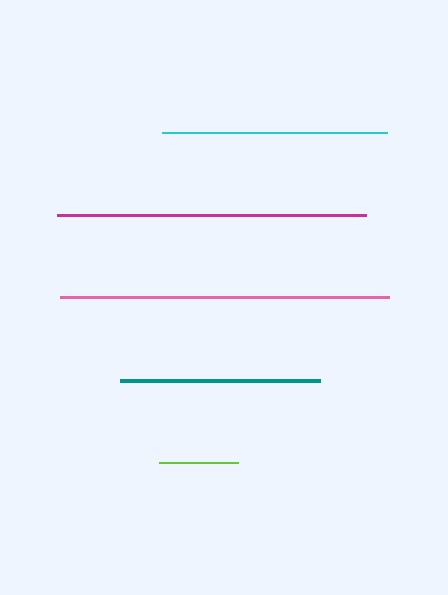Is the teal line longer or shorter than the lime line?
The teal line is longer than the lime line.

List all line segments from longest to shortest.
From longest to shortest: pink, magenta, cyan, teal, lime.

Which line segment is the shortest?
The lime line is the shortest at approximately 79 pixels.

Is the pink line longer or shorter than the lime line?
The pink line is longer than the lime line.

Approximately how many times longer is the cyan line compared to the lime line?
The cyan line is approximately 2.9 times the length of the lime line.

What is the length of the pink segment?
The pink segment is approximately 329 pixels long.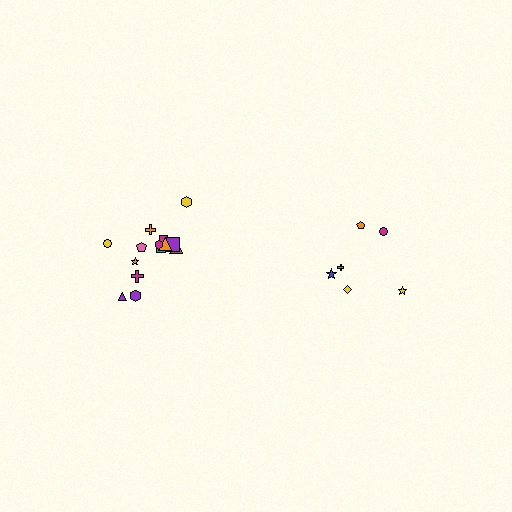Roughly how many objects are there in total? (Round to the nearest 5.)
Roughly 20 objects in total.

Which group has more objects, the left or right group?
The left group.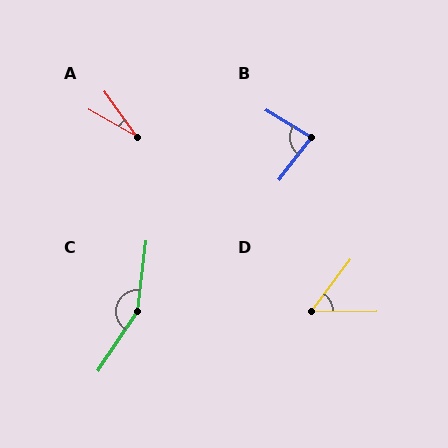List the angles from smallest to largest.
A (25°), D (53°), B (84°), C (154°).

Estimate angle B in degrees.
Approximately 84 degrees.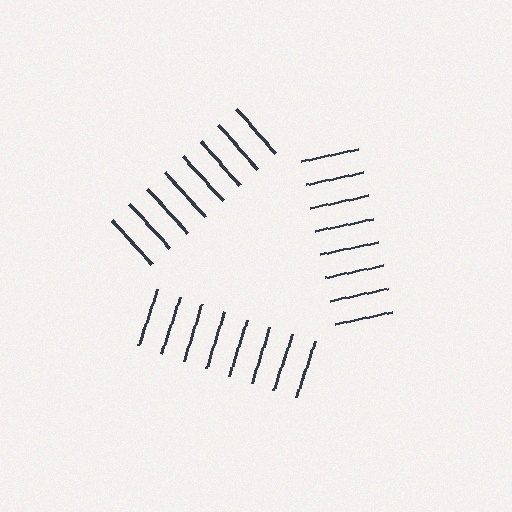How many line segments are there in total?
24 — 8 along each of the 3 edges.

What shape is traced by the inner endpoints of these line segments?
An illusory triangle — the line segments terminate on its edges but no continuous stroke is drawn.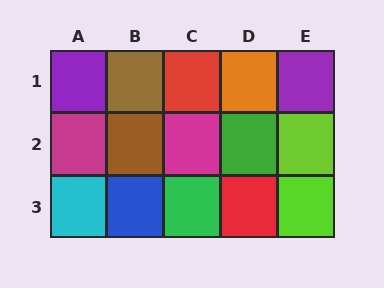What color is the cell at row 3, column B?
Blue.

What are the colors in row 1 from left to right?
Purple, brown, red, orange, purple.